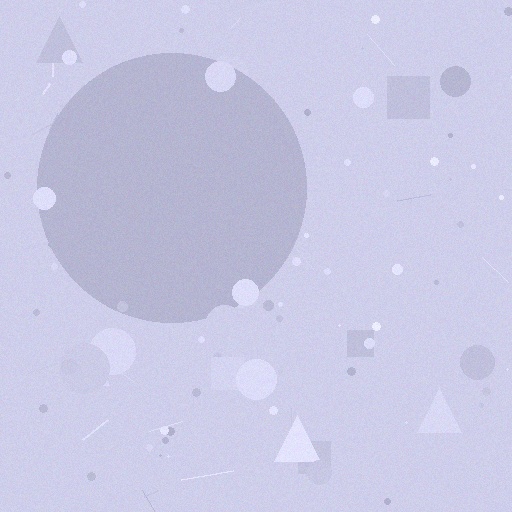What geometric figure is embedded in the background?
A circle is embedded in the background.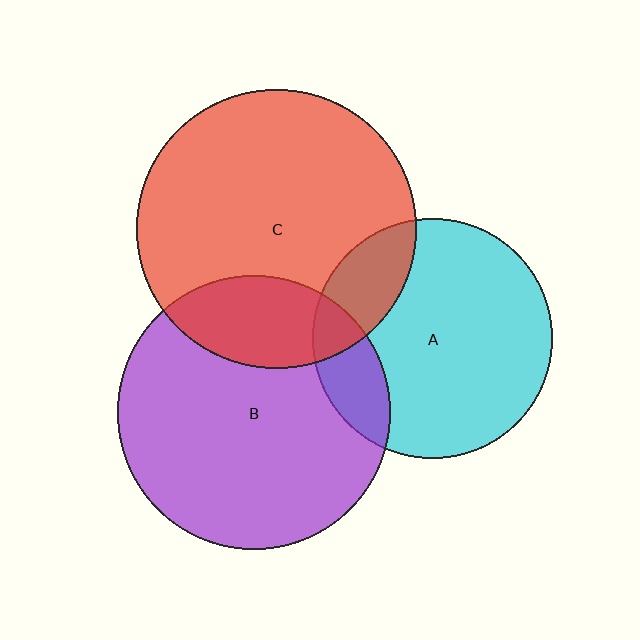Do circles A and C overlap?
Yes.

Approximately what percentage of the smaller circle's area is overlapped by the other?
Approximately 20%.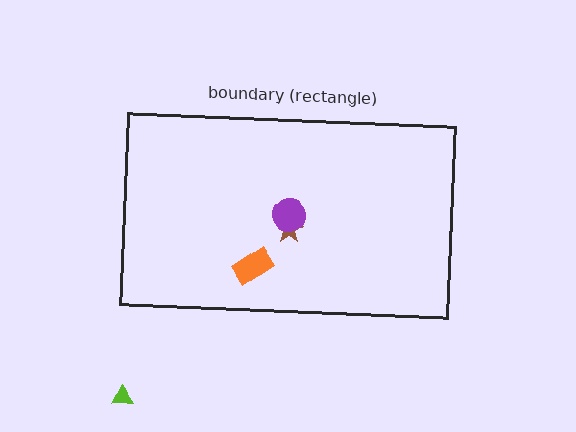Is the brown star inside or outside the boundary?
Inside.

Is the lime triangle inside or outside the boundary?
Outside.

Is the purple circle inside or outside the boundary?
Inside.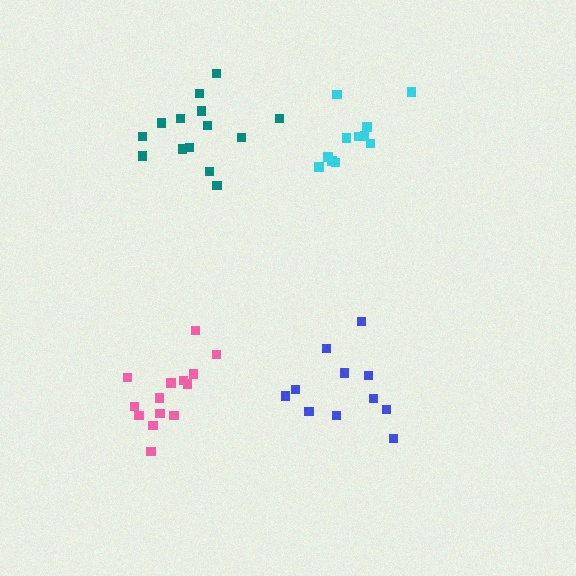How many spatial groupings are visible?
There are 4 spatial groupings.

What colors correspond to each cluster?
The clusters are colored: blue, pink, cyan, teal.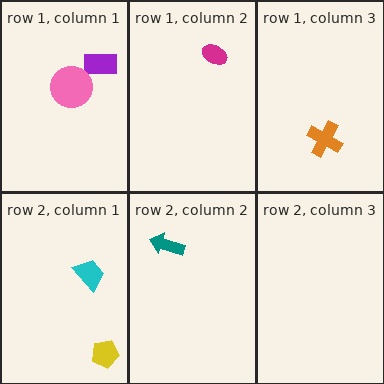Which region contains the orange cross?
The row 1, column 3 region.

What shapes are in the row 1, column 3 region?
The orange cross.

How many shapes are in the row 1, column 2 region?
1.